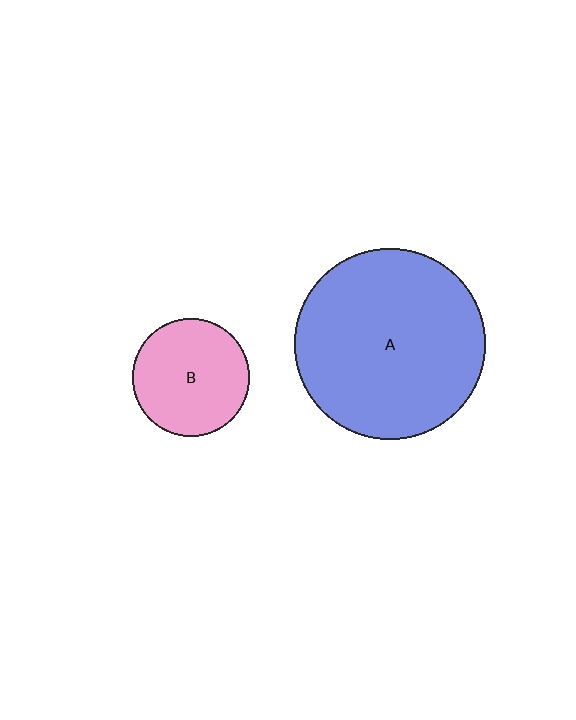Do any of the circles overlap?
No, none of the circles overlap.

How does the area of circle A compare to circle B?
Approximately 2.7 times.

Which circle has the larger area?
Circle A (blue).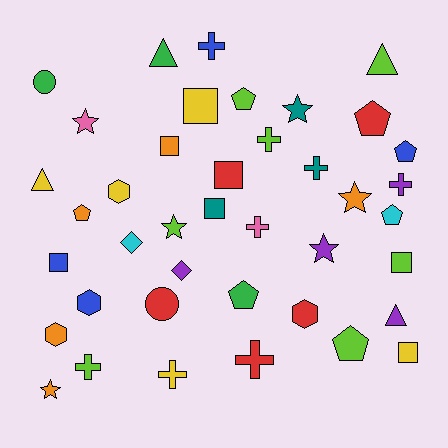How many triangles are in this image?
There are 4 triangles.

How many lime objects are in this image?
There are 7 lime objects.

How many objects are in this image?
There are 40 objects.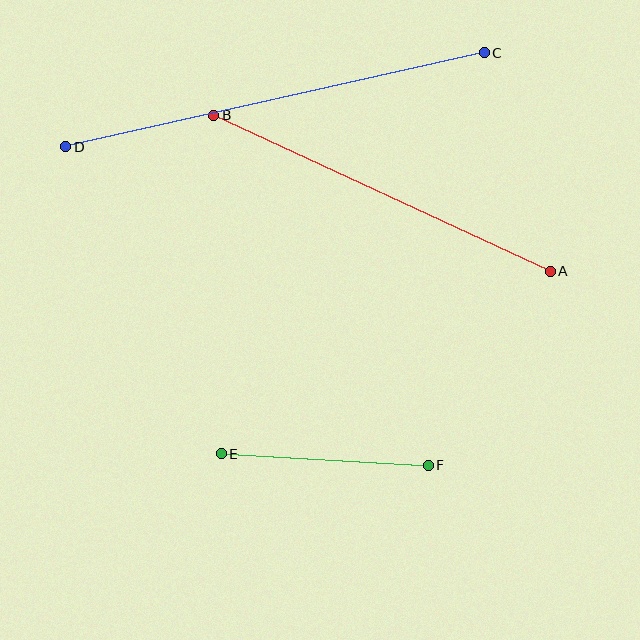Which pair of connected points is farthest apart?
Points C and D are farthest apart.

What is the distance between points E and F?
The distance is approximately 207 pixels.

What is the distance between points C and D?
The distance is approximately 429 pixels.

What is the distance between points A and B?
The distance is approximately 371 pixels.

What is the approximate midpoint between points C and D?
The midpoint is at approximately (275, 100) pixels.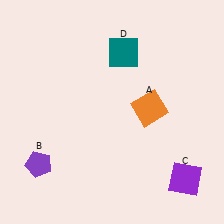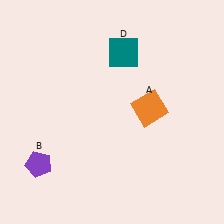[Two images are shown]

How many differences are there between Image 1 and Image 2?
There is 1 difference between the two images.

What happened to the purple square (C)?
The purple square (C) was removed in Image 2. It was in the bottom-right area of Image 1.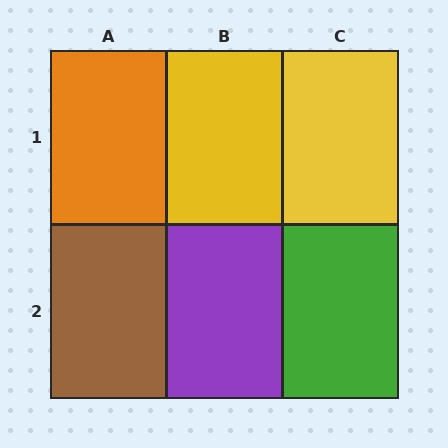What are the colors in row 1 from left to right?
Orange, yellow, yellow.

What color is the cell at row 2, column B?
Purple.